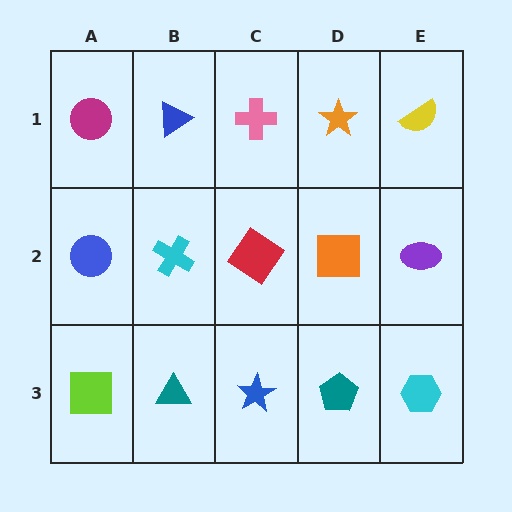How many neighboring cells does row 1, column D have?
3.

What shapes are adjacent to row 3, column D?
An orange square (row 2, column D), a blue star (row 3, column C), a cyan hexagon (row 3, column E).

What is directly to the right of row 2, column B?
A red diamond.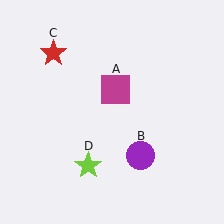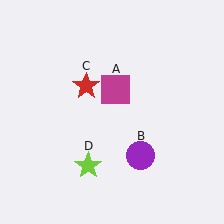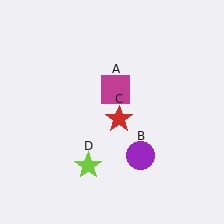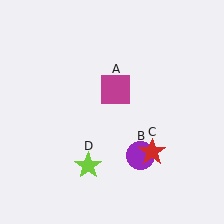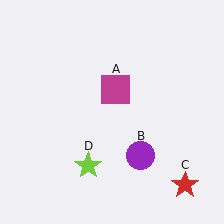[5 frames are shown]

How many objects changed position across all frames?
1 object changed position: red star (object C).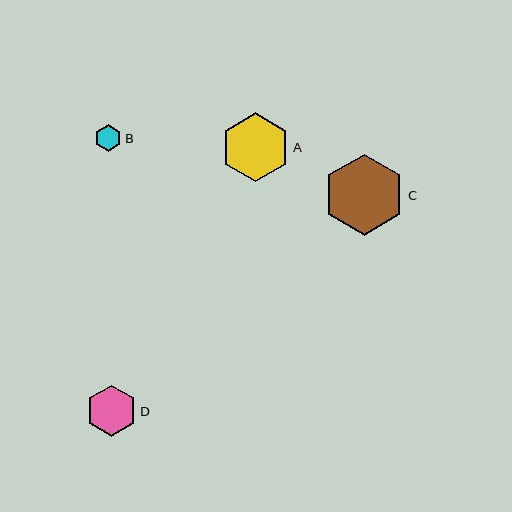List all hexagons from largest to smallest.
From largest to smallest: C, A, D, B.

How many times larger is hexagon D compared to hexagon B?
Hexagon D is approximately 1.9 times the size of hexagon B.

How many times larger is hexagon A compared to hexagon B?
Hexagon A is approximately 2.6 times the size of hexagon B.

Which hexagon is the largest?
Hexagon C is the largest with a size of approximately 81 pixels.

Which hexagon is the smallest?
Hexagon B is the smallest with a size of approximately 27 pixels.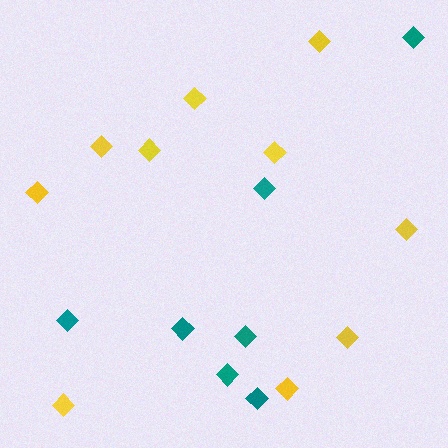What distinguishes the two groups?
There are 2 groups: one group of yellow diamonds (10) and one group of teal diamonds (7).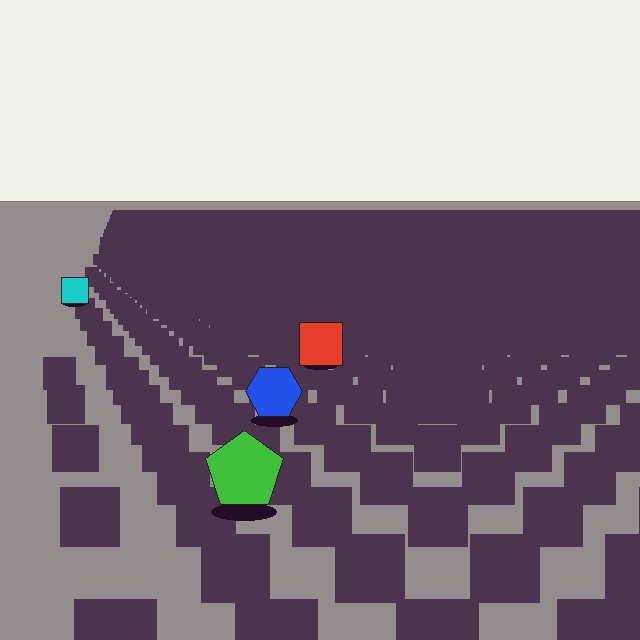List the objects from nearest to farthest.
From nearest to farthest: the green pentagon, the blue hexagon, the red square, the cyan square.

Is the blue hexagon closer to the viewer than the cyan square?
Yes. The blue hexagon is closer — you can tell from the texture gradient: the ground texture is coarser near it.